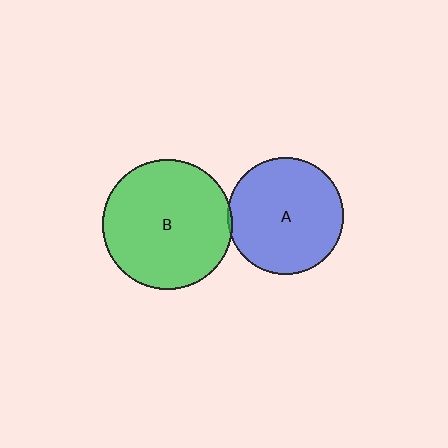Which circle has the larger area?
Circle B (green).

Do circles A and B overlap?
Yes.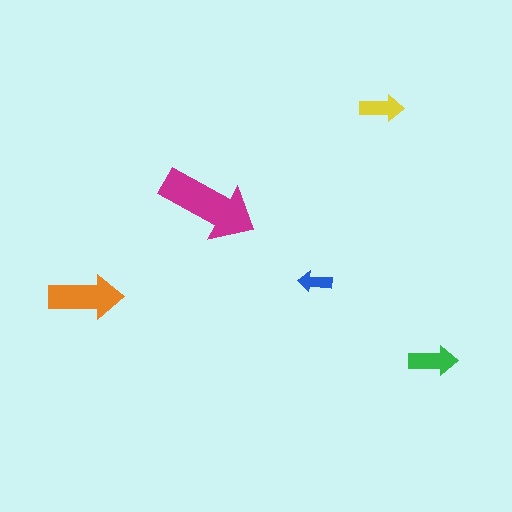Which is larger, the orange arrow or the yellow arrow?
The orange one.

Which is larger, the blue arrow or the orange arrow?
The orange one.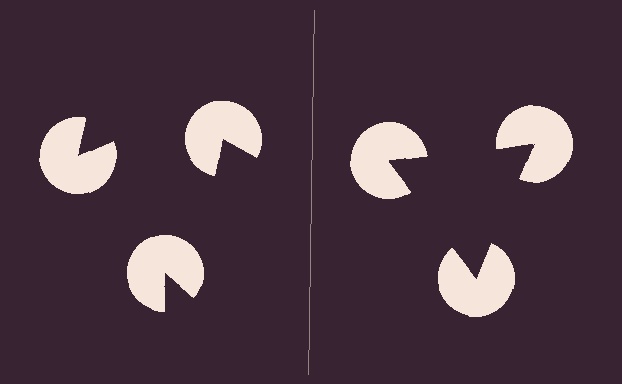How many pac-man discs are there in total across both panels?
6 — 3 on each side.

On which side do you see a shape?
An illusory triangle appears on the right side. On the left side the wedge cuts are rotated, so no coherent shape forms.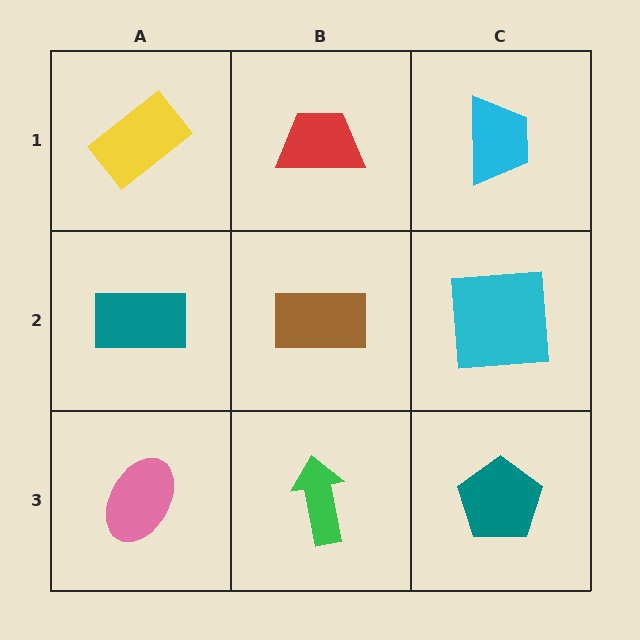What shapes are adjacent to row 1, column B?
A brown rectangle (row 2, column B), a yellow rectangle (row 1, column A), a cyan trapezoid (row 1, column C).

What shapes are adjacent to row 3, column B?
A brown rectangle (row 2, column B), a pink ellipse (row 3, column A), a teal pentagon (row 3, column C).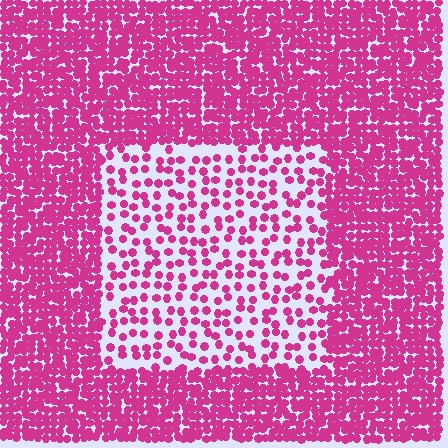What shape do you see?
I see a rectangle.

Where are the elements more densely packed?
The elements are more densely packed outside the rectangle boundary.